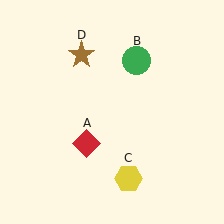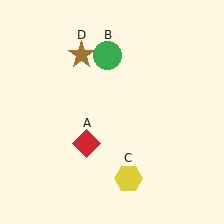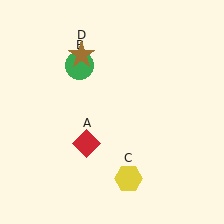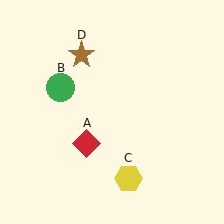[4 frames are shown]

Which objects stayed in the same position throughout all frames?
Red diamond (object A) and yellow hexagon (object C) and brown star (object D) remained stationary.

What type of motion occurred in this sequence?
The green circle (object B) rotated counterclockwise around the center of the scene.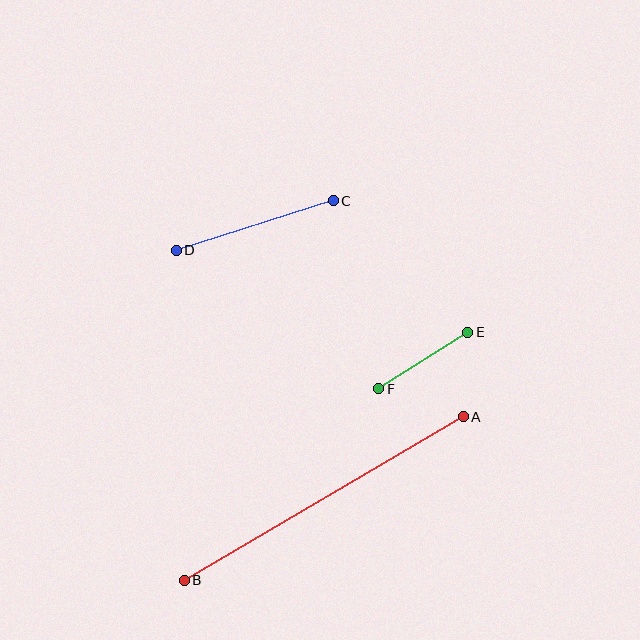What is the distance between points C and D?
The distance is approximately 165 pixels.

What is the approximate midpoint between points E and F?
The midpoint is at approximately (423, 361) pixels.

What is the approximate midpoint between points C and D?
The midpoint is at approximately (255, 226) pixels.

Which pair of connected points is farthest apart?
Points A and B are farthest apart.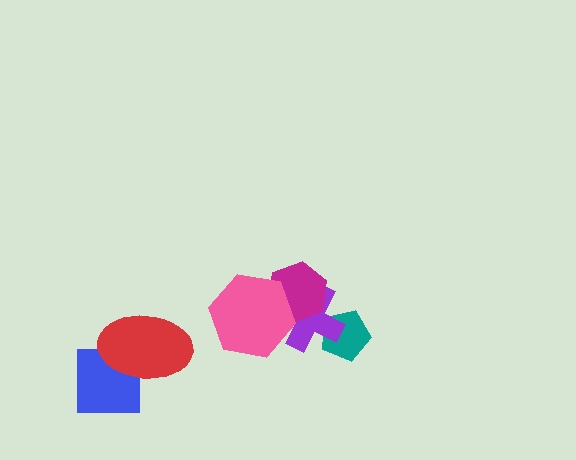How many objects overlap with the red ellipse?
1 object overlaps with the red ellipse.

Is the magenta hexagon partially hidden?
Yes, it is partially covered by another shape.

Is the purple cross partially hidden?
Yes, it is partially covered by another shape.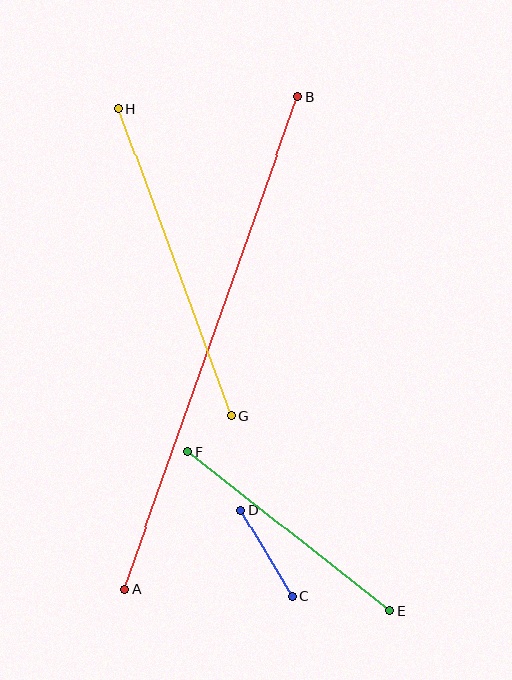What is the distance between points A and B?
The distance is approximately 523 pixels.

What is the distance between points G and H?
The distance is approximately 327 pixels.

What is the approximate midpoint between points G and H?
The midpoint is at approximately (175, 262) pixels.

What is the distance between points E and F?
The distance is approximately 256 pixels.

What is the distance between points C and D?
The distance is approximately 99 pixels.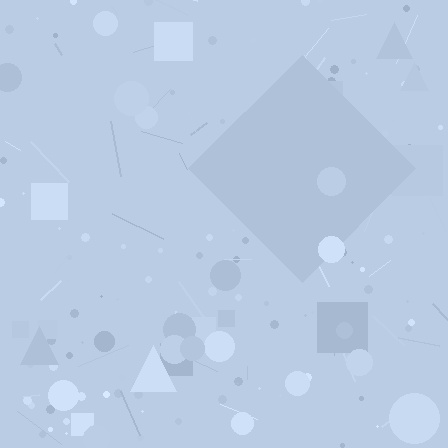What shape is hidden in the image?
A diamond is hidden in the image.